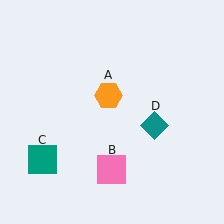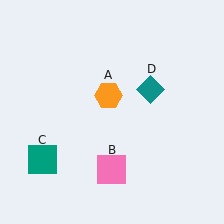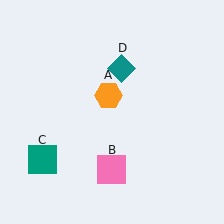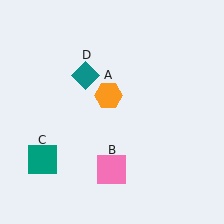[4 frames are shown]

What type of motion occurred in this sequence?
The teal diamond (object D) rotated counterclockwise around the center of the scene.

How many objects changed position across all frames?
1 object changed position: teal diamond (object D).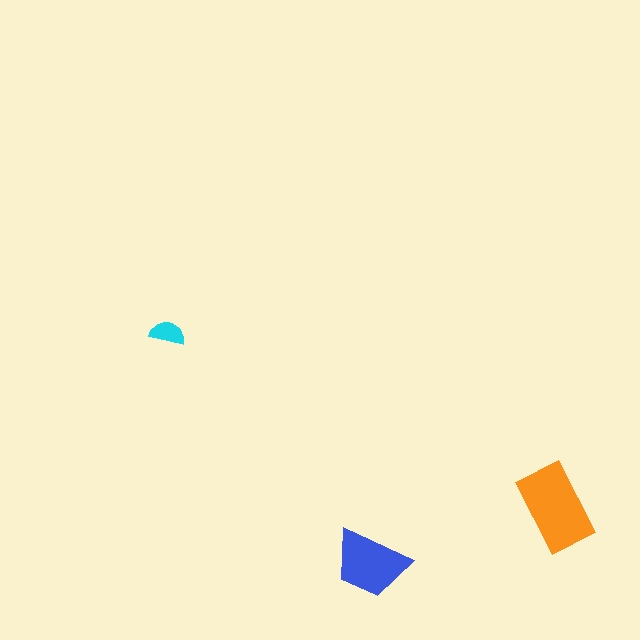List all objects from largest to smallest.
The orange rectangle, the blue trapezoid, the cyan semicircle.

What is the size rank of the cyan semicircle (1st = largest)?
3rd.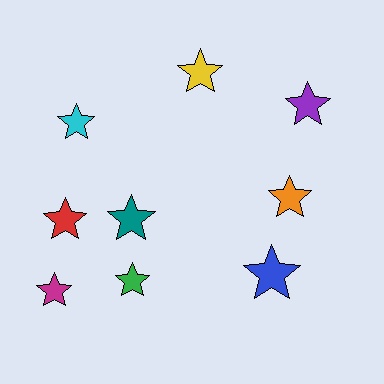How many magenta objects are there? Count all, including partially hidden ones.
There is 1 magenta object.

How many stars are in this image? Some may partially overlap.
There are 9 stars.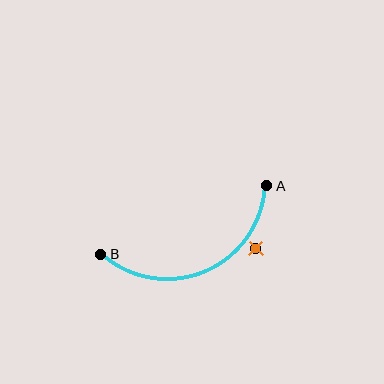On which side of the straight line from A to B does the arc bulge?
The arc bulges below the straight line connecting A and B.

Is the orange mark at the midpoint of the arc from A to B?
No — the orange mark does not lie on the arc at all. It sits slightly outside the curve.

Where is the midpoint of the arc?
The arc midpoint is the point on the curve farthest from the straight line joining A and B. It sits below that line.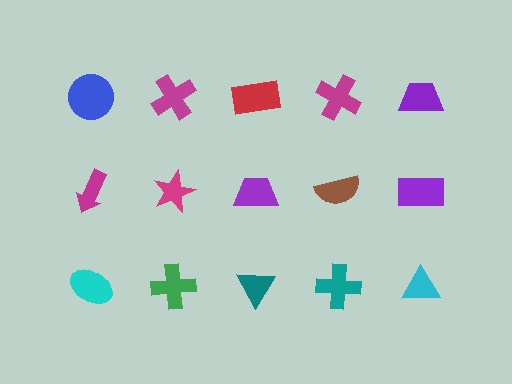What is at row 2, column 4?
A brown semicircle.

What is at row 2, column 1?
A magenta arrow.